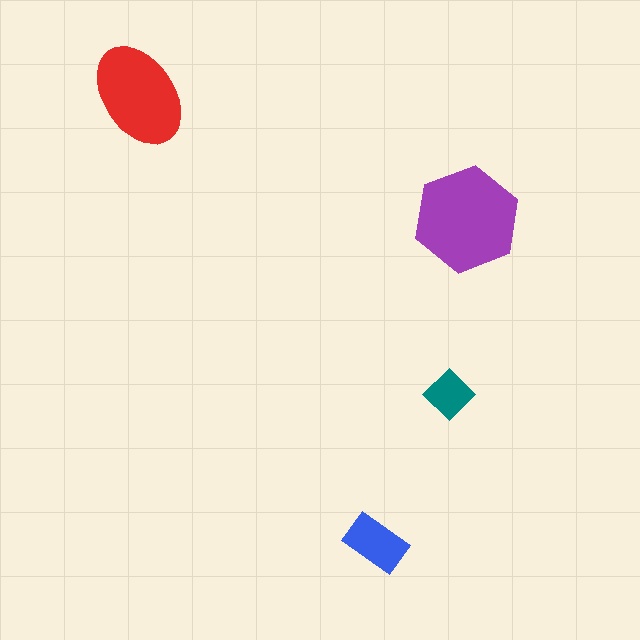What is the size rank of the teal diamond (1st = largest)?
4th.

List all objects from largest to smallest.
The purple hexagon, the red ellipse, the blue rectangle, the teal diamond.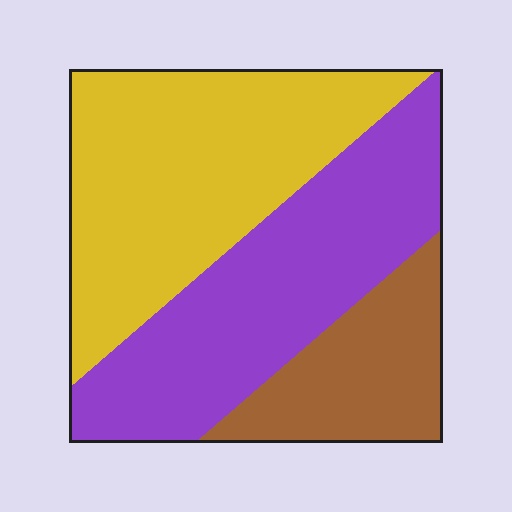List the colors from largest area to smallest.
From largest to smallest: yellow, purple, brown.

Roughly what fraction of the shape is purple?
Purple covers roughly 40% of the shape.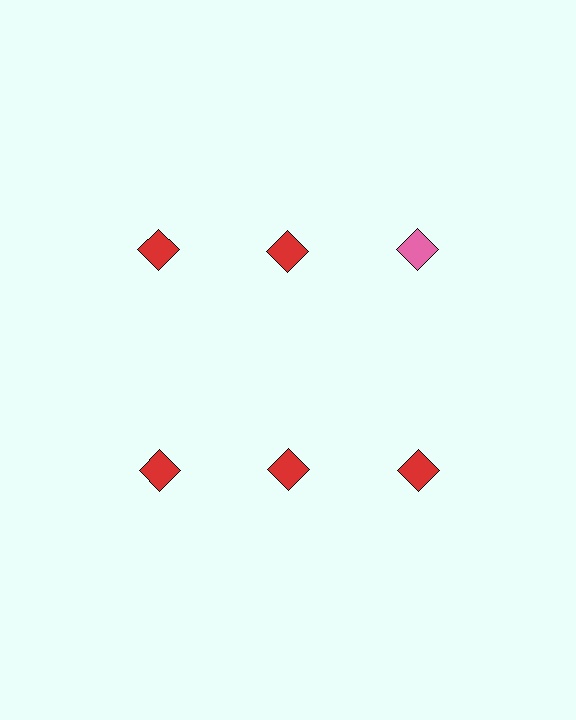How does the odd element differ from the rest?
It has a different color: pink instead of red.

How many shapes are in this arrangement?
There are 6 shapes arranged in a grid pattern.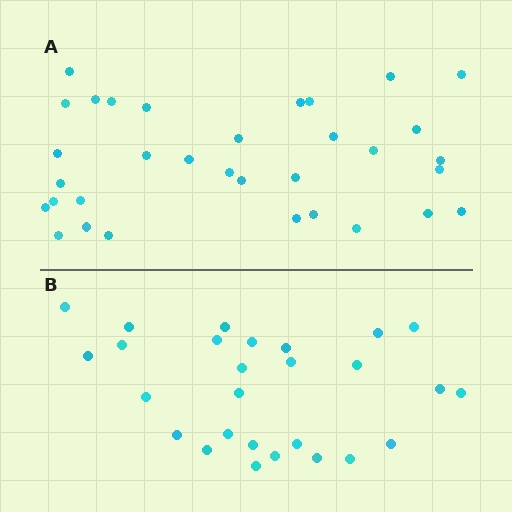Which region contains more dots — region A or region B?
Region A (the top region) has more dots.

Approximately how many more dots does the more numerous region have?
Region A has about 6 more dots than region B.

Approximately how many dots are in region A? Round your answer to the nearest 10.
About 30 dots. (The exact count is 33, which rounds to 30.)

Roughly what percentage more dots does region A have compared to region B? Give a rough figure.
About 20% more.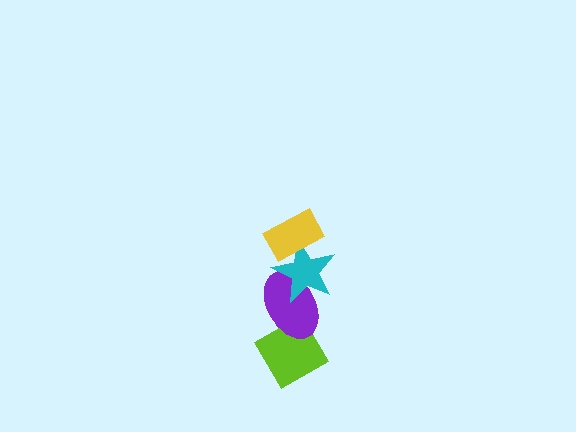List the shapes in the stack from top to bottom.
From top to bottom: the yellow rectangle, the cyan star, the purple ellipse, the lime diamond.